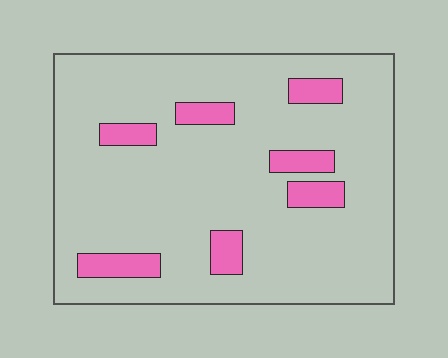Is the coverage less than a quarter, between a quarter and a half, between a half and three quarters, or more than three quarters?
Less than a quarter.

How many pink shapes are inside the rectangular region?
7.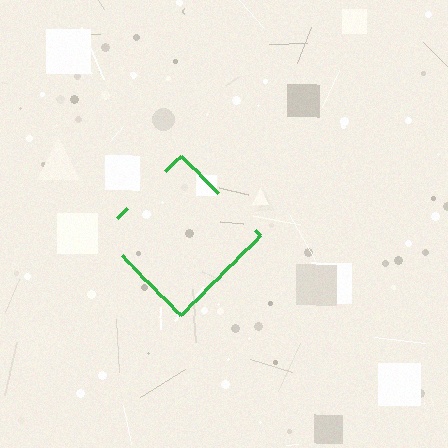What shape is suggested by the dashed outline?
The dashed outline suggests a diamond.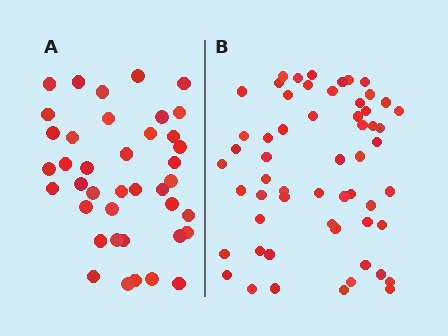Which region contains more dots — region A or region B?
Region B (the right region) has more dots.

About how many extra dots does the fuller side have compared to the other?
Region B has approximately 15 more dots than region A.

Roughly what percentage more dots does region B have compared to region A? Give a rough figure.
About 40% more.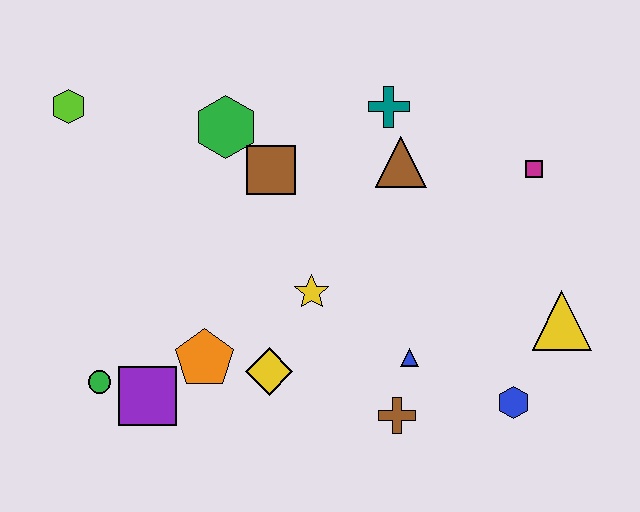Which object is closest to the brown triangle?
The teal cross is closest to the brown triangle.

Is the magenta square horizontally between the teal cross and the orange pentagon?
No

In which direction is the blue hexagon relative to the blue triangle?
The blue hexagon is to the right of the blue triangle.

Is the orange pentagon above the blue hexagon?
Yes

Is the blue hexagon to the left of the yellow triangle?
Yes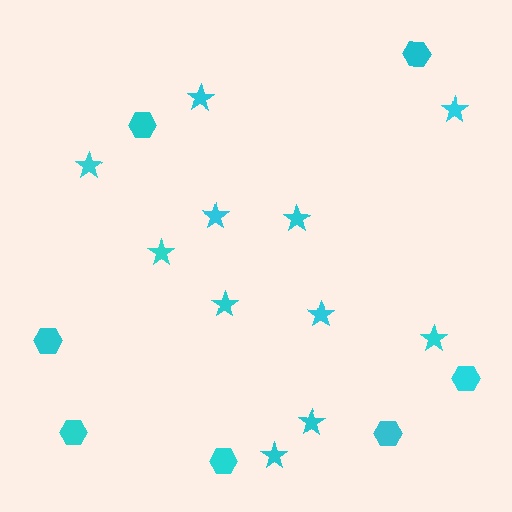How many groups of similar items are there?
There are 2 groups: one group of stars (11) and one group of hexagons (7).